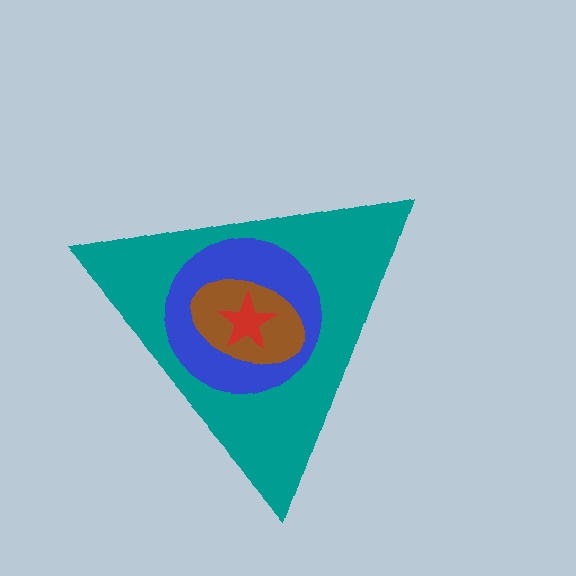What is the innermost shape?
The red star.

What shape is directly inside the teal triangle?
The blue circle.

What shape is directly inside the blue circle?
The brown ellipse.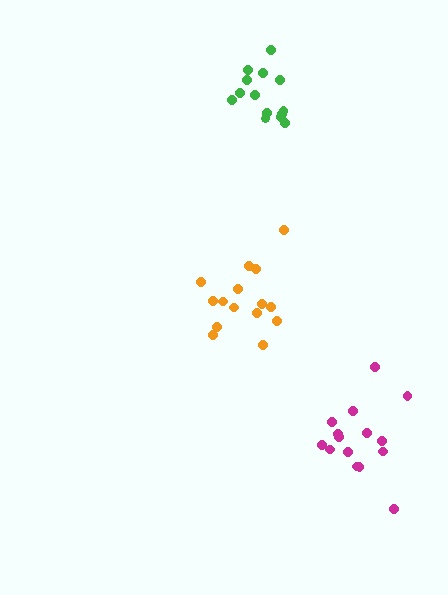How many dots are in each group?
Group 1: 14 dots, Group 2: 15 dots, Group 3: 15 dots (44 total).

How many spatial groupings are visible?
There are 3 spatial groupings.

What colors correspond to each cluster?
The clusters are colored: green, magenta, orange.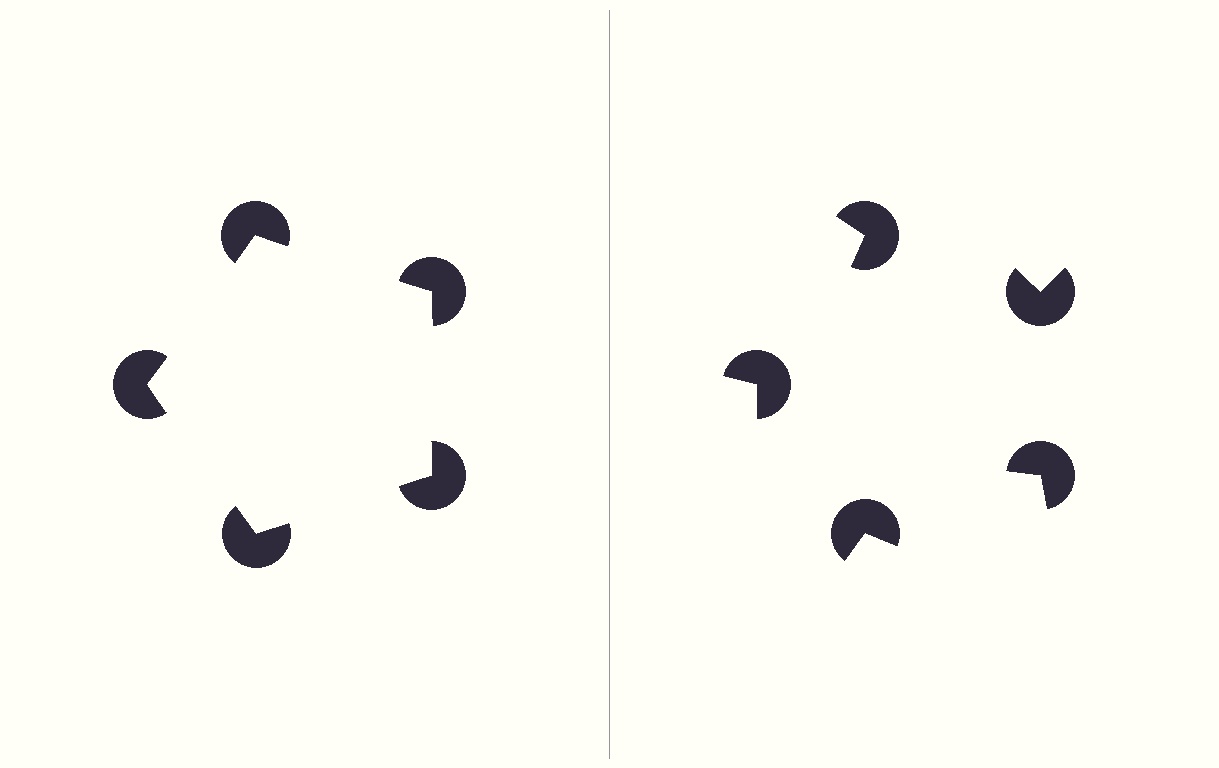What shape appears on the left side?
An illusory pentagon.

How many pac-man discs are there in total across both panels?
10 — 5 on each side.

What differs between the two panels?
The pac-man discs are positioned identically on both sides; only the wedge orientations differ. On the left they align to a pentagon; on the right they are misaligned.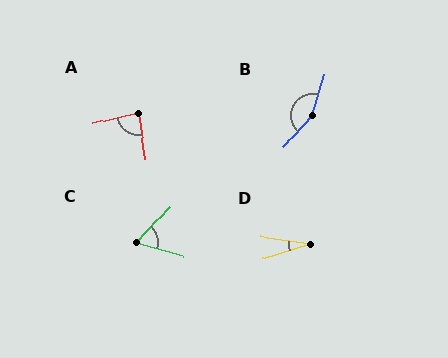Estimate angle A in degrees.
Approximately 86 degrees.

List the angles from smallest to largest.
D (26°), C (63°), A (86°), B (155°).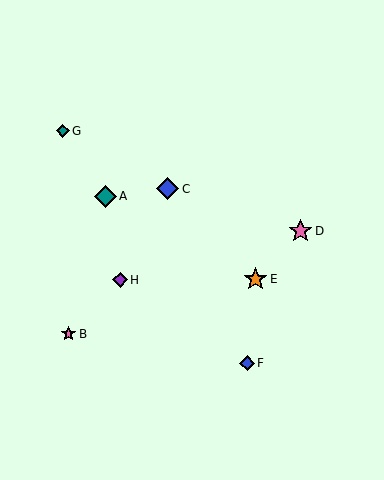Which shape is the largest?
The pink star (labeled D) is the largest.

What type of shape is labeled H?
Shape H is a purple diamond.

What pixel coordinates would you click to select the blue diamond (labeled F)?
Click at (247, 363) to select the blue diamond F.